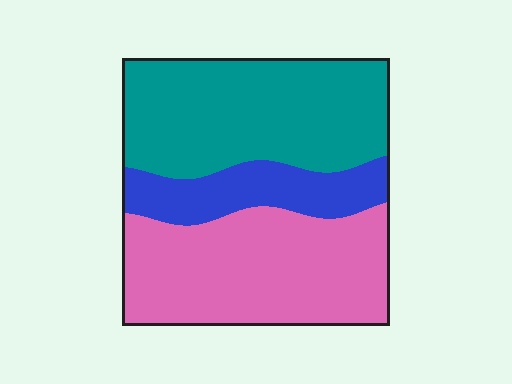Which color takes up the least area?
Blue, at roughly 15%.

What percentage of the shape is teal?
Teal takes up about two fifths (2/5) of the shape.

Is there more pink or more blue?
Pink.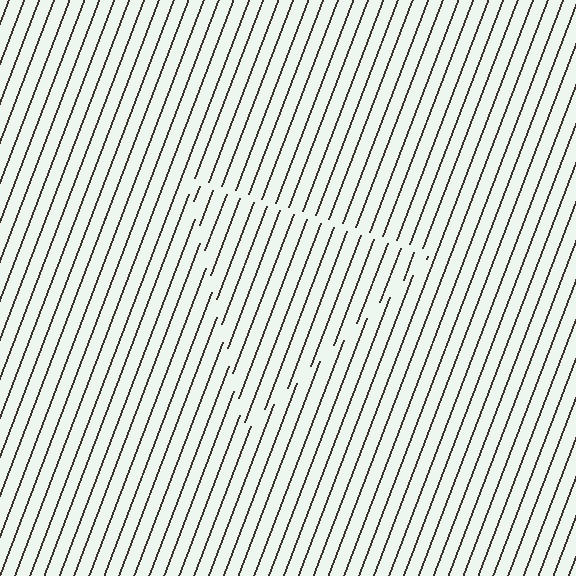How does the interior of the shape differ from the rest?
The interior of the shape contains the same grating, shifted by half a period — the contour is defined by the phase discontinuity where line-ends from the inner and outer gratings abut.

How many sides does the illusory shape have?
3 sides — the line-ends trace a triangle.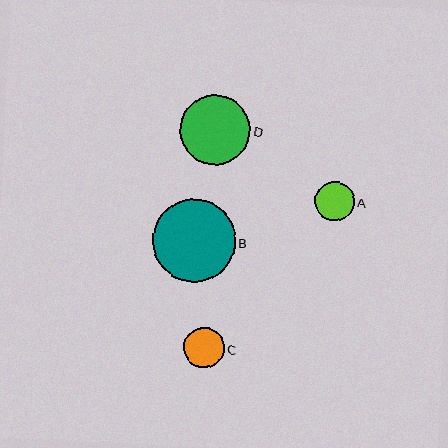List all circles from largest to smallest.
From largest to smallest: B, D, C, A.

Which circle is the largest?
Circle B is the largest with a size of approximately 83 pixels.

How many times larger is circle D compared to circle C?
Circle D is approximately 1.7 times the size of circle C.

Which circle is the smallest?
Circle A is the smallest with a size of approximately 39 pixels.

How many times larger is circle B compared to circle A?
Circle B is approximately 2.1 times the size of circle A.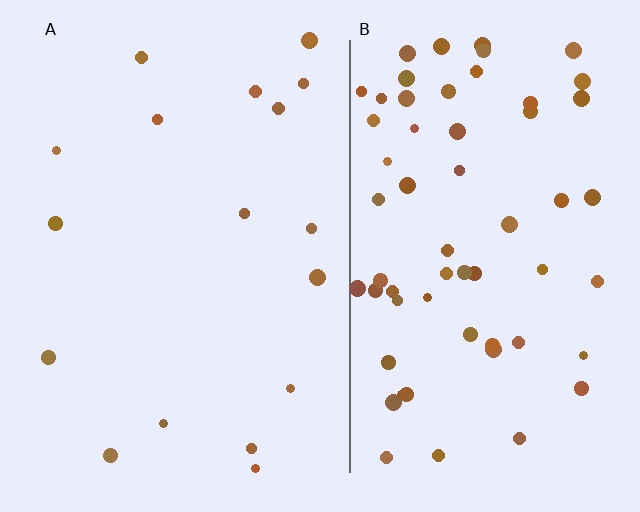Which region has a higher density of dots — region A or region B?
B (the right).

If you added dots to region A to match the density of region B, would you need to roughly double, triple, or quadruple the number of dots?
Approximately quadruple.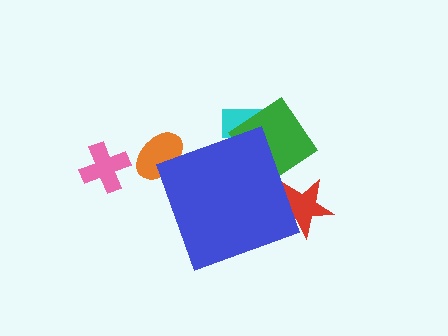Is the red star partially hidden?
Yes, the red star is partially hidden behind the blue diamond.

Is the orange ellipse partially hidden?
Yes, the orange ellipse is partially hidden behind the blue diamond.